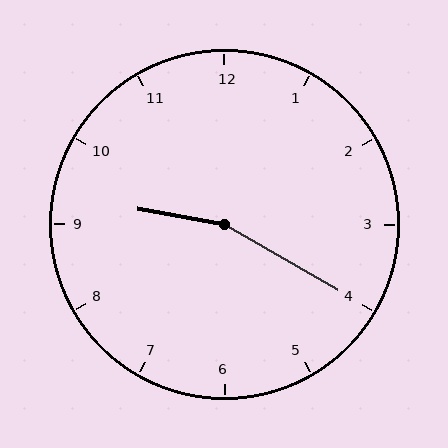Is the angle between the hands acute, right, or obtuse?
It is obtuse.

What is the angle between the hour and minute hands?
Approximately 160 degrees.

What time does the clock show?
9:20.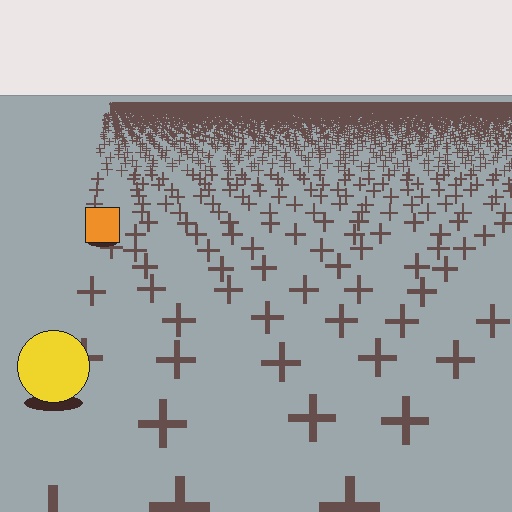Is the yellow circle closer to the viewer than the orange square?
Yes. The yellow circle is closer — you can tell from the texture gradient: the ground texture is coarser near it.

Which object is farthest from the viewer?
The orange square is farthest from the viewer. It appears smaller and the ground texture around it is denser.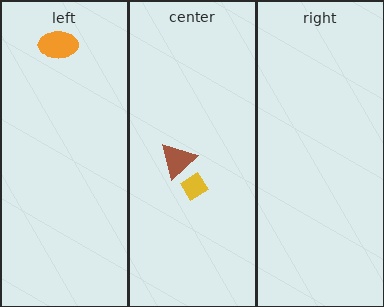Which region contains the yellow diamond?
The center region.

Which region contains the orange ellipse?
The left region.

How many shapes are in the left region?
1.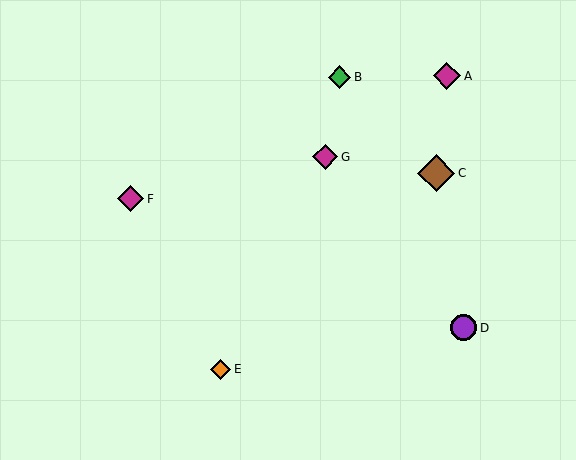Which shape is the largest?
The brown diamond (labeled C) is the largest.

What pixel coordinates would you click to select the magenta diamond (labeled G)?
Click at (325, 157) to select the magenta diamond G.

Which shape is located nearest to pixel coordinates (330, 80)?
The green diamond (labeled B) at (339, 77) is nearest to that location.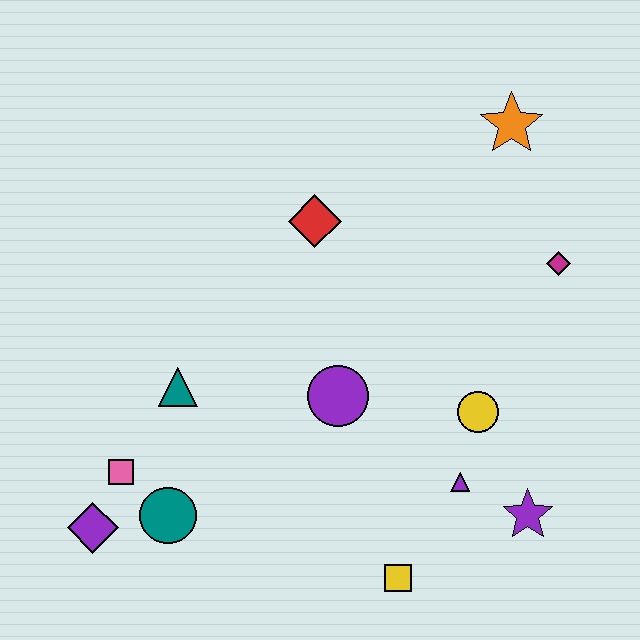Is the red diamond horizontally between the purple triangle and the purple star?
No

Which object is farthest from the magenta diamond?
The purple diamond is farthest from the magenta diamond.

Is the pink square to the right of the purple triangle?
No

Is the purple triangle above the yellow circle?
No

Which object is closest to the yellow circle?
The purple triangle is closest to the yellow circle.